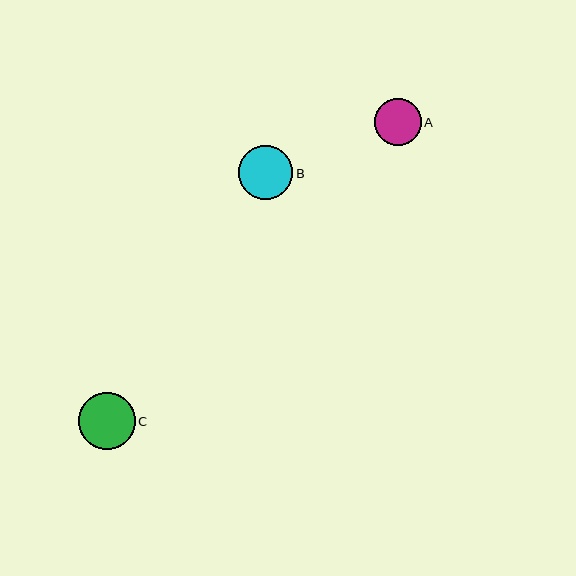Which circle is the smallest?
Circle A is the smallest with a size of approximately 46 pixels.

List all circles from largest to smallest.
From largest to smallest: C, B, A.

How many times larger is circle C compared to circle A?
Circle C is approximately 1.2 times the size of circle A.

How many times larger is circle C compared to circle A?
Circle C is approximately 1.2 times the size of circle A.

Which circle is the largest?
Circle C is the largest with a size of approximately 57 pixels.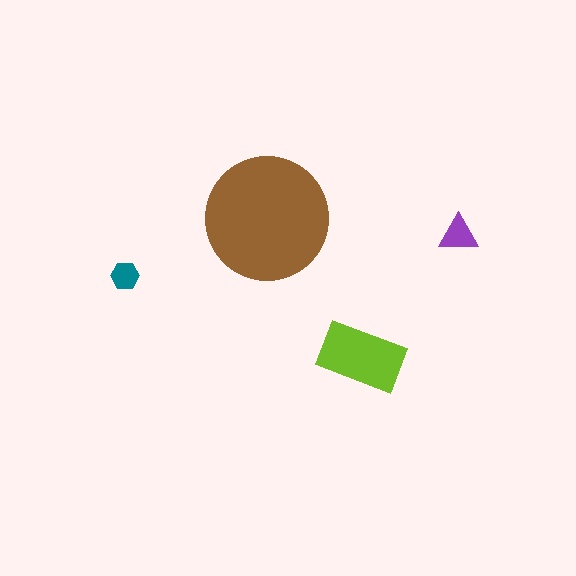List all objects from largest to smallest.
The brown circle, the lime rectangle, the purple triangle, the teal hexagon.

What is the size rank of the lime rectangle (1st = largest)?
2nd.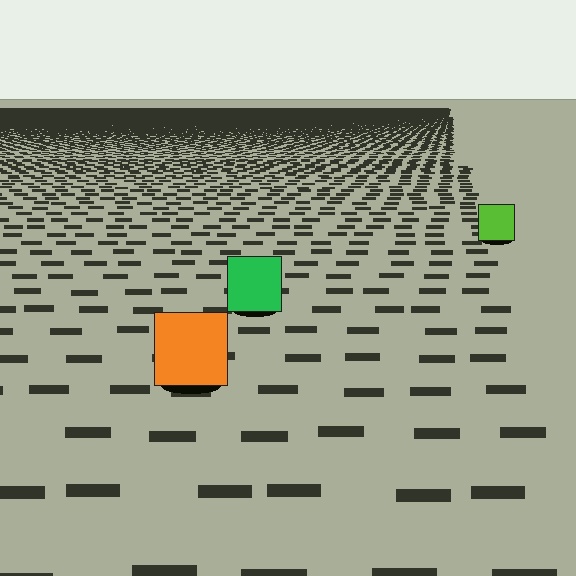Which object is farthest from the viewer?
The lime square is farthest from the viewer. It appears smaller and the ground texture around it is denser.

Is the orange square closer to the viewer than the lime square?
Yes. The orange square is closer — you can tell from the texture gradient: the ground texture is coarser near it.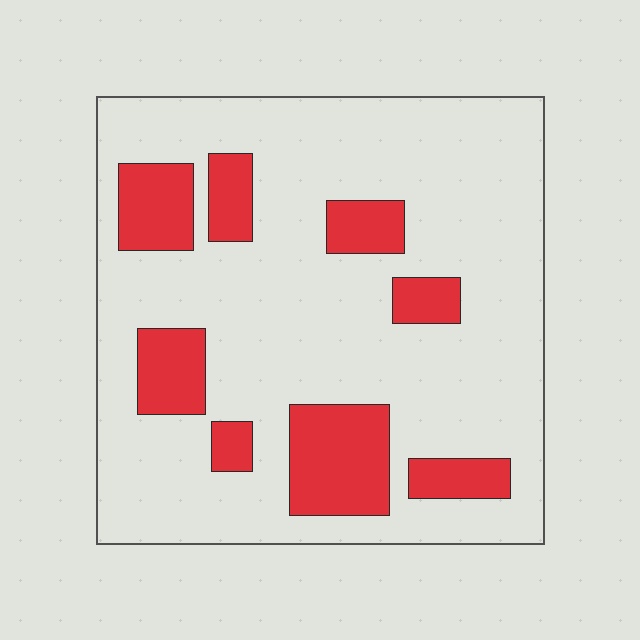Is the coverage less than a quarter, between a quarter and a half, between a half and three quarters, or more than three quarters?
Less than a quarter.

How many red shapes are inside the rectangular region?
8.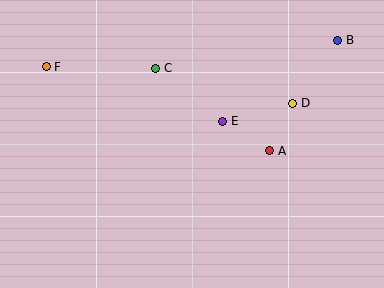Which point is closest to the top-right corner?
Point B is closest to the top-right corner.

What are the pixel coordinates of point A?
Point A is at (270, 151).